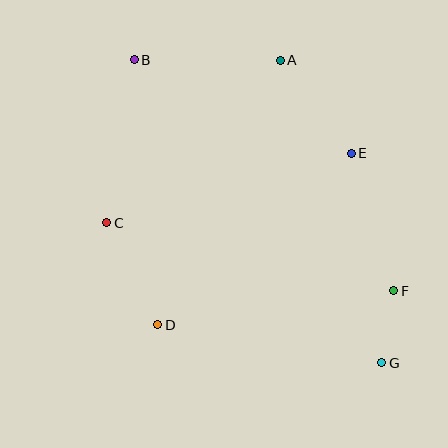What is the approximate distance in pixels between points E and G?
The distance between E and G is approximately 211 pixels.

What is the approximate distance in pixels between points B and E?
The distance between B and E is approximately 236 pixels.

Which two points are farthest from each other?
Points B and G are farthest from each other.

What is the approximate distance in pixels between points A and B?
The distance between A and B is approximately 146 pixels.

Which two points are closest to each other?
Points F and G are closest to each other.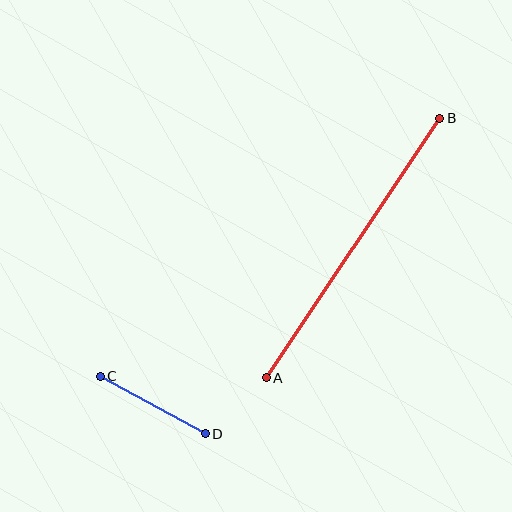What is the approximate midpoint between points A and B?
The midpoint is at approximately (353, 248) pixels.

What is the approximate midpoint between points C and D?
The midpoint is at approximately (153, 405) pixels.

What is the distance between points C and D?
The distance is approximately 119 pixels.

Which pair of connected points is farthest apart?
Points A and B are farthest apart.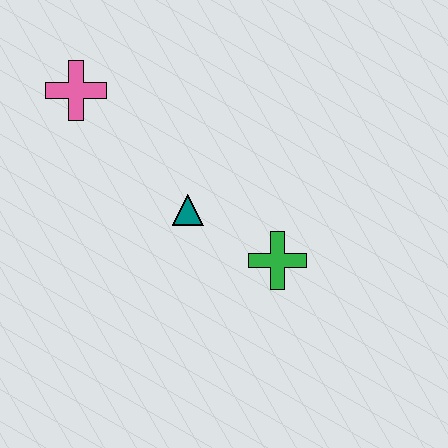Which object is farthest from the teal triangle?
The pink cross is farthest from the teal triangle.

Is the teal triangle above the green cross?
Yes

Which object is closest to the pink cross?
The teal triangle is closest to the pink cross.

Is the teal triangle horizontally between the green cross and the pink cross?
Yes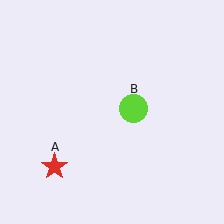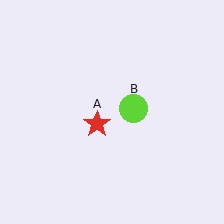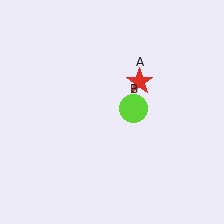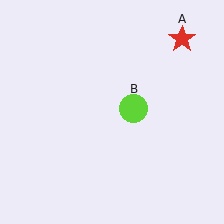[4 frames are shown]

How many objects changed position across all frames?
1 object changed position: red star (object A).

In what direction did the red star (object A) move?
The red star (object A) moved up and to the right.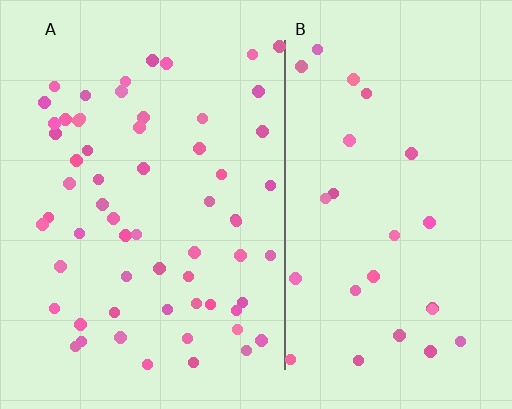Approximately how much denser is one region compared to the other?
Approximately 2.3× — region A over region B.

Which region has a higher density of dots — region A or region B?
A (the left).